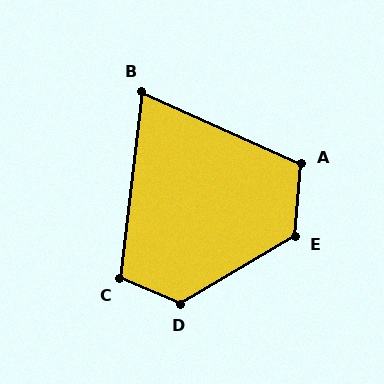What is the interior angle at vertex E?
Approximately 125 degrees (obtuse).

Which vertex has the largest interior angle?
D, at approximately 127 degrees.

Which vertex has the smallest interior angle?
B, at approximately 72 degrees.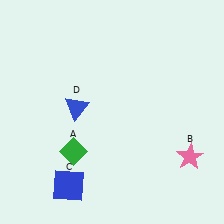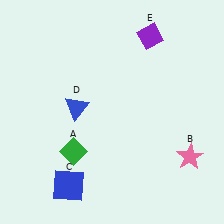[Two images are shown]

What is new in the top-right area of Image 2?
A purple diamond (E) was added in the top-right area of Image 2.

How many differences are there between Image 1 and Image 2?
There is 1 difference between the two images.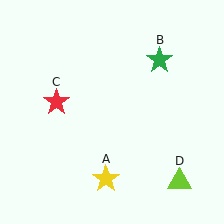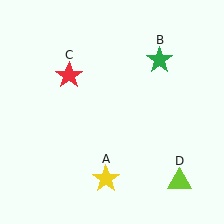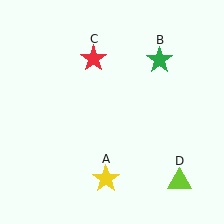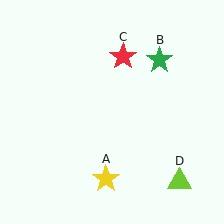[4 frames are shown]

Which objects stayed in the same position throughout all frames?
Yellow star (object A) and green star (object B) and lime triangle (object D) remained stationary.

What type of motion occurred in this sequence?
The red star (object C) rotated clockwise around the center of the scene.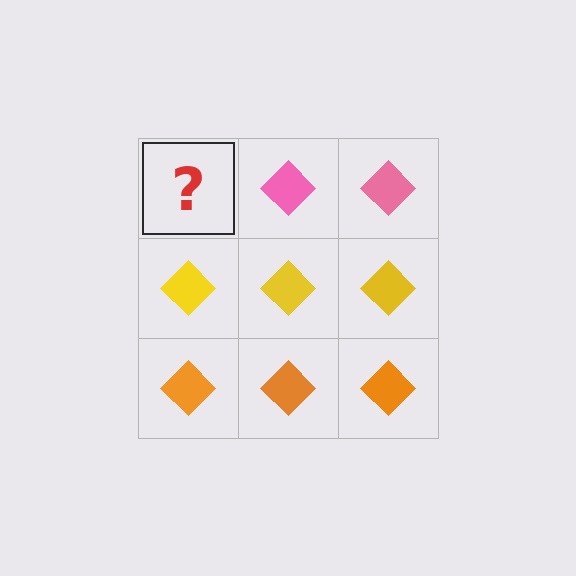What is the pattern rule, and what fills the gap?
The rule is that each row has a consistent color. The gap should be filled with a pink diamond.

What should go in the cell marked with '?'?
The missing cell should contain a pink diamond.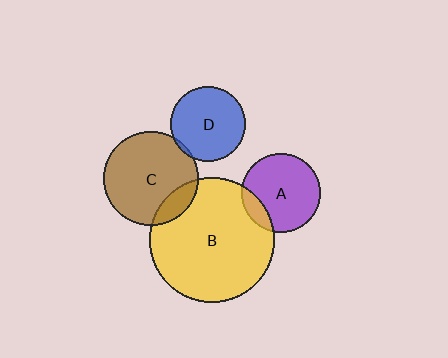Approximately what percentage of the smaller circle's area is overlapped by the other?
Approximately 5%.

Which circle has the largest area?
Circle B (yellow).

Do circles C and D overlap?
Yes.